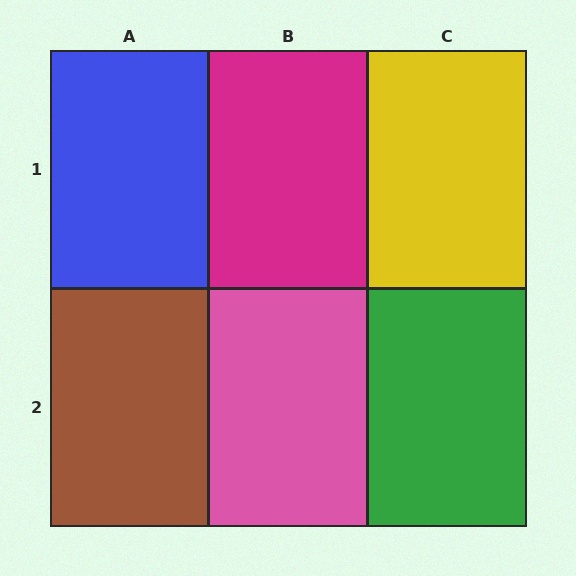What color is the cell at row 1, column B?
Magenta.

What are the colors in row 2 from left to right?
Brown, pink, green.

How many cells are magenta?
1 cell is magenta.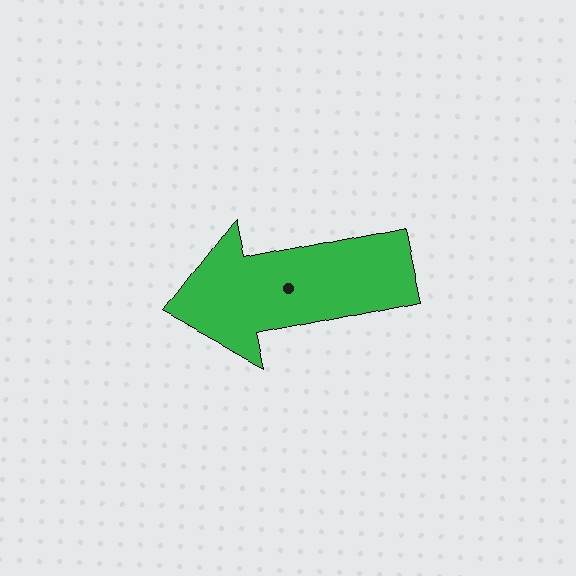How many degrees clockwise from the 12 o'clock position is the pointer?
Approximately 258 degrees.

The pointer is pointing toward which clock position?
Roughly 9 o'clock.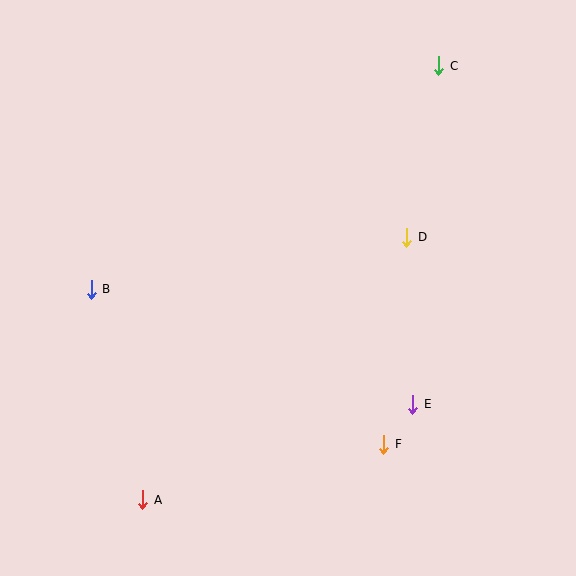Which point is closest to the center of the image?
Point D at (407, 237) is closest to the center.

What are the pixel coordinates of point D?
Point D is at (407, 237).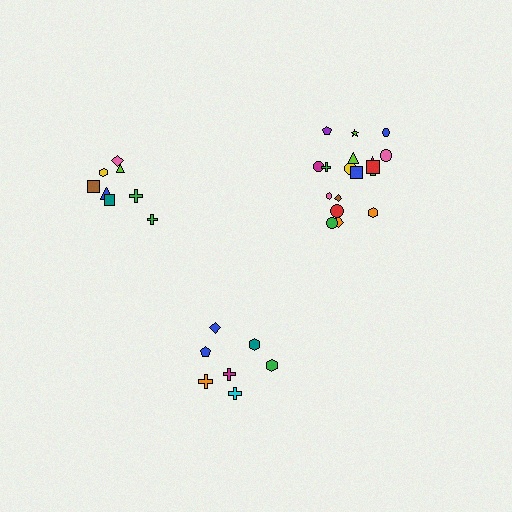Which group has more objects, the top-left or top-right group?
The top-right group.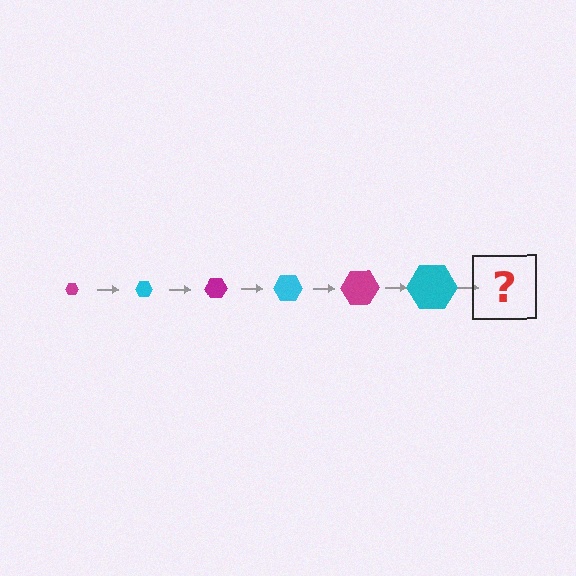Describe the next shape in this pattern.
It should be a magenta hexagon, larger than the previous one.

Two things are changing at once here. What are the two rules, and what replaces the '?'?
The two rules are that the hexagon grows larger each step and the color cycles through magenta and cyan. The '?' should be a magenta hexagon, larger than the previous one.